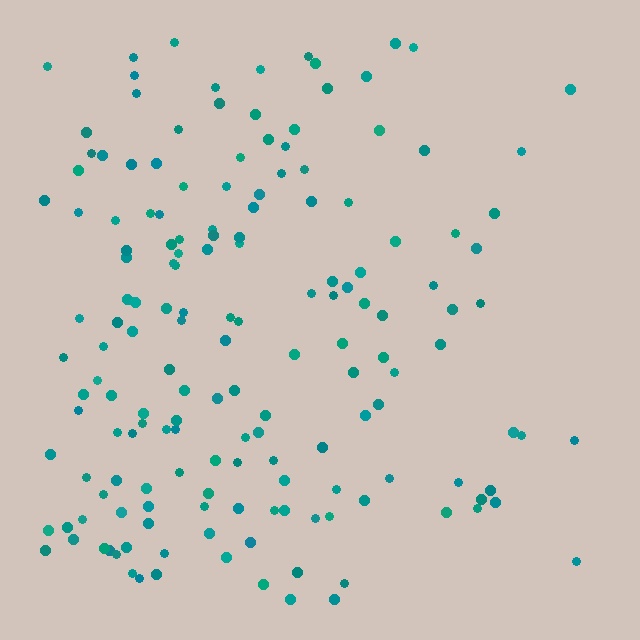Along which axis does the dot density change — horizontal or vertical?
Horizontal.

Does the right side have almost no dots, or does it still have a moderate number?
Still a moderate number, just noticeably fewer than the left.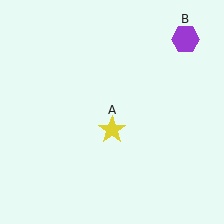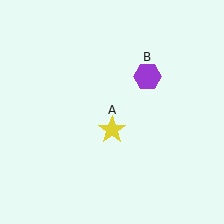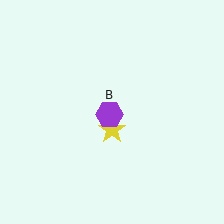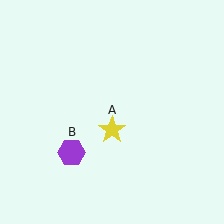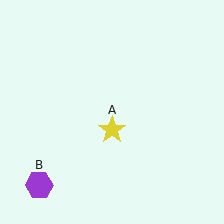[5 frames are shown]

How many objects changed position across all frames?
1 object changed position: purple hexagon (object B).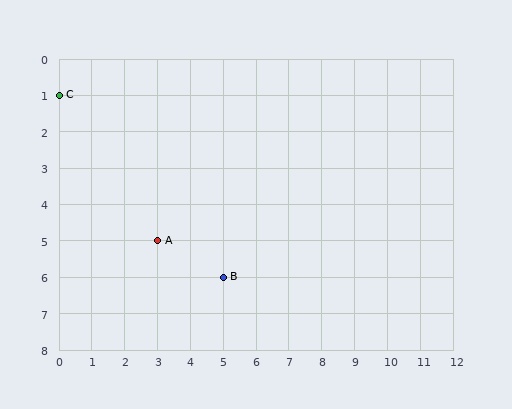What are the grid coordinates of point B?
Point B is at grid coordinates (5, 6).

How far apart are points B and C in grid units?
Points B and C are 5 columns and 5 rows apart (about 7.1 grid units diagonally).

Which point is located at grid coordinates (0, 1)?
Point C is at (0, 1).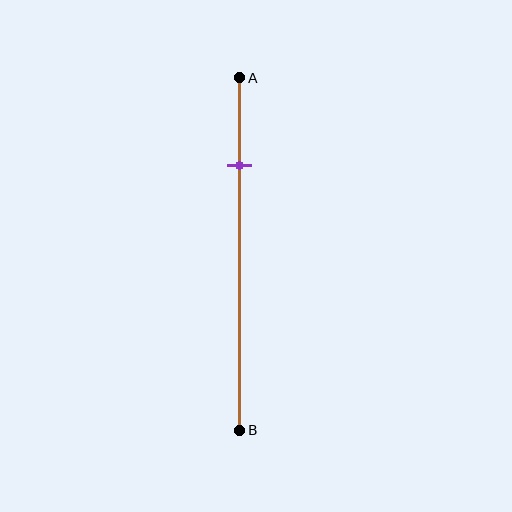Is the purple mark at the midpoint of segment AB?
No, the mark is at about 25% from A, not at the 50% midpoint.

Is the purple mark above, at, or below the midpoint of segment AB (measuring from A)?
The purple mark is above the midpoint of segment AB.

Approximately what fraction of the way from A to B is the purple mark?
The purple mark is approximately 25% of the way from A to B.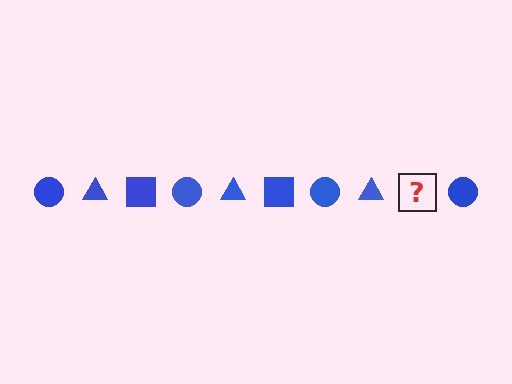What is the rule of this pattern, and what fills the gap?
The rule is that the pattern cycles through circle, triangle, square shapes in blue. The gap should be filled with a blue square.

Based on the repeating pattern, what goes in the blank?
The blank should be a blue square.